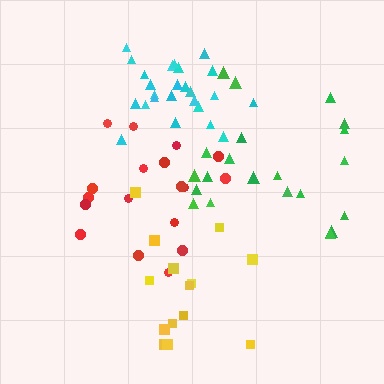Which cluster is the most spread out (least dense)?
Yellow.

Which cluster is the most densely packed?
Cyan.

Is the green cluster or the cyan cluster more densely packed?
Cyan.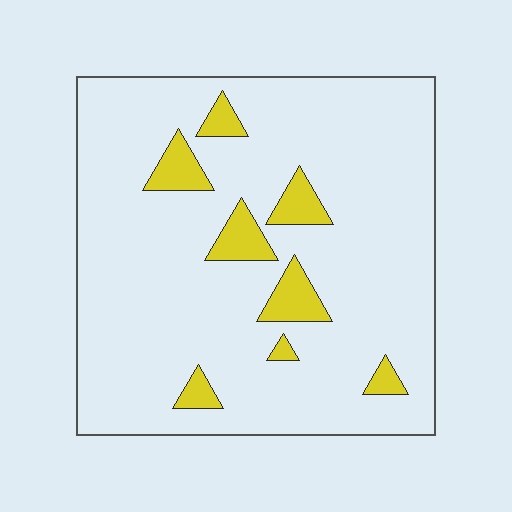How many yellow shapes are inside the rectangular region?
8.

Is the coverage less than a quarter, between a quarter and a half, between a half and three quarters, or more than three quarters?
Less than a quarter.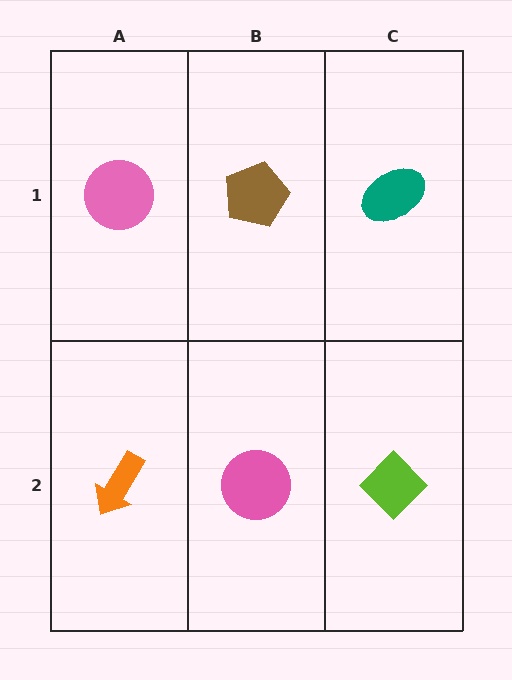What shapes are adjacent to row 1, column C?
A lime diamond (row 2, column C), a brown pentagon (row 1, column B).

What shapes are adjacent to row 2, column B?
A brown pentagon (row 1, column B), an orange arrow (row 2, column A), a lime diamond (row 2, column C).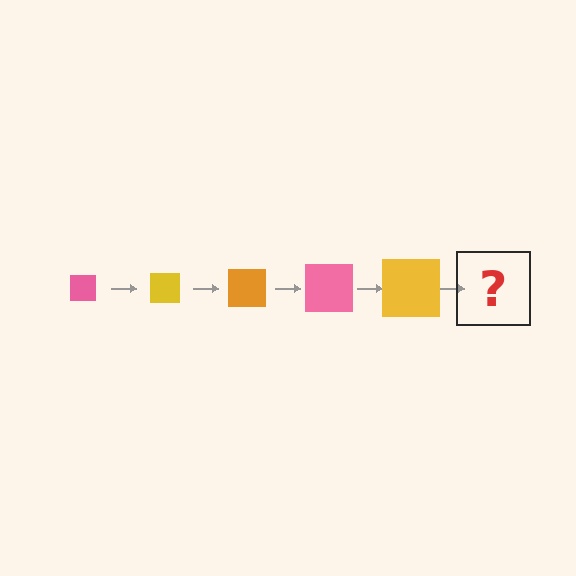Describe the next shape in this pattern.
It should be an orange square, larger than the previous one.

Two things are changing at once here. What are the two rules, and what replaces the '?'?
The two rules are that the square grows larger each step and the color cycles through pink, yellow, and orange. The '?' should be an orange square, larger than the previous one.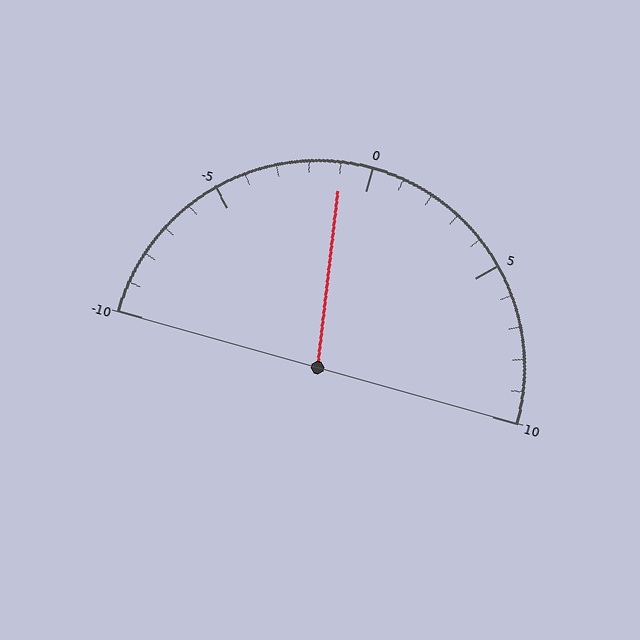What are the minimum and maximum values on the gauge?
The gauge ranges from -10 to 10.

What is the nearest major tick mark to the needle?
The nearest major tick mark is 0.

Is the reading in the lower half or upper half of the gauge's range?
The reading is in the lower half of the range (-10 to 10).